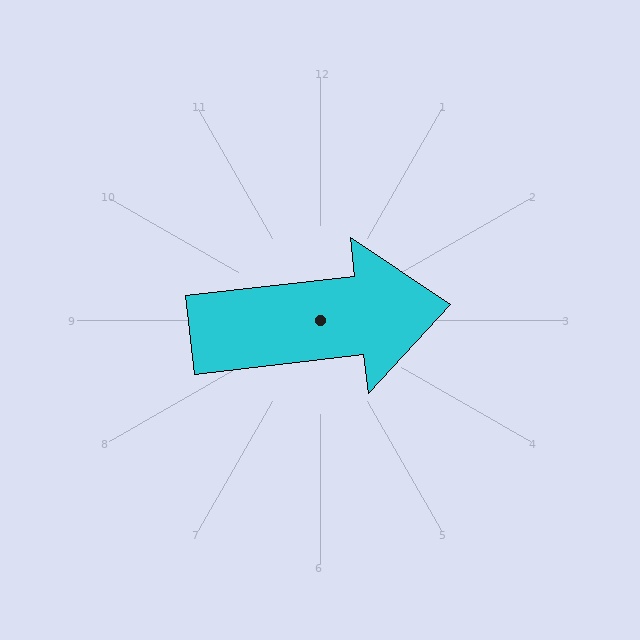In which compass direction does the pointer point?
East.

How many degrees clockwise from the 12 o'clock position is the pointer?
Approximately 83 degrees.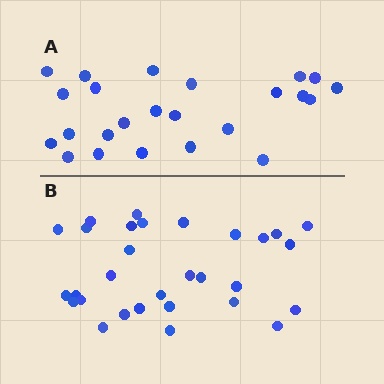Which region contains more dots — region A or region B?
Region B (the bottom region) has more dots.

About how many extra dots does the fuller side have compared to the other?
Region B has about 6 more dots than region A.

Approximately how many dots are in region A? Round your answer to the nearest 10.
About 20 dots. (The exact count is 24, which rounds to 20.)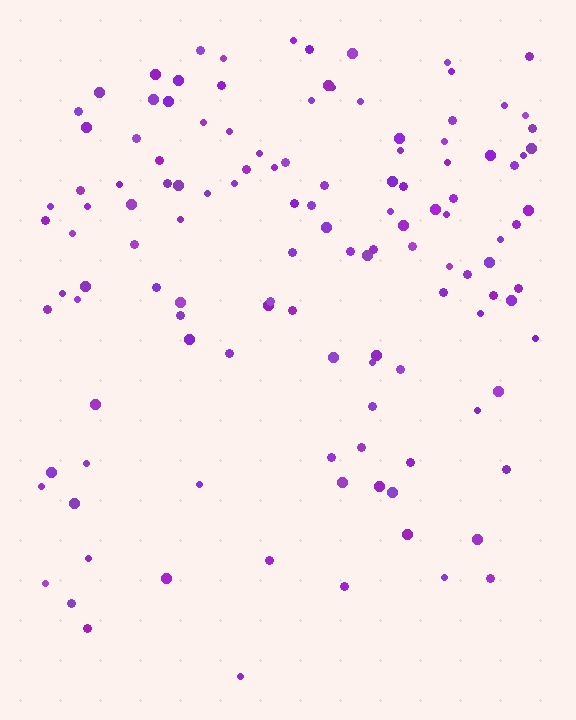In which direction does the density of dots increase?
From bottom to top, with the top side densest.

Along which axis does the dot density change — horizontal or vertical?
Vertical.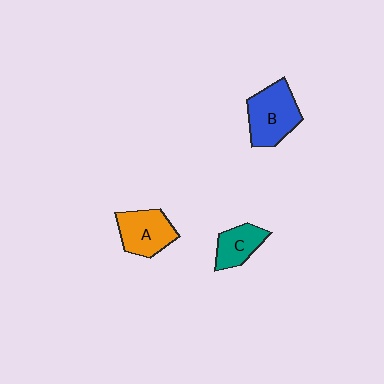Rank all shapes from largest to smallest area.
From largest to smallest: B (blue), A (orange), C (teal).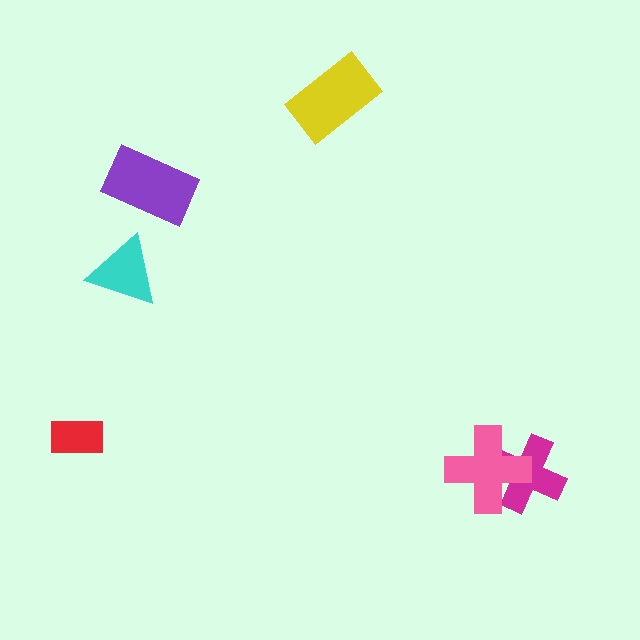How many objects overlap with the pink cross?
1 object overlaps with the pink cross.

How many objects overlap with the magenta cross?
1 object overlaps with the magenta cross.